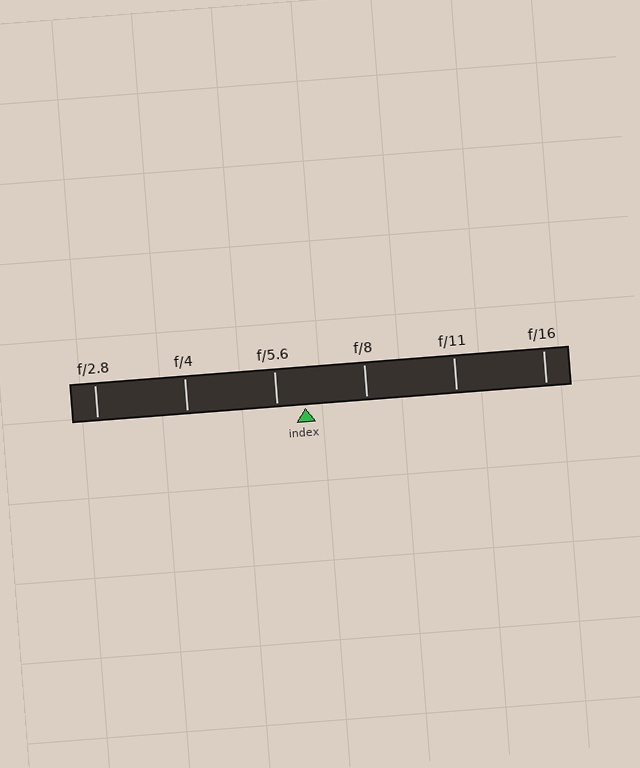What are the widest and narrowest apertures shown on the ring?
The widest aperture shown is f/2.8 and the narrowest is f/16.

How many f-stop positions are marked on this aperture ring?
There are 6 f-stop positions marked.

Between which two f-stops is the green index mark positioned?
The index mark is between f/5.6 and f/8.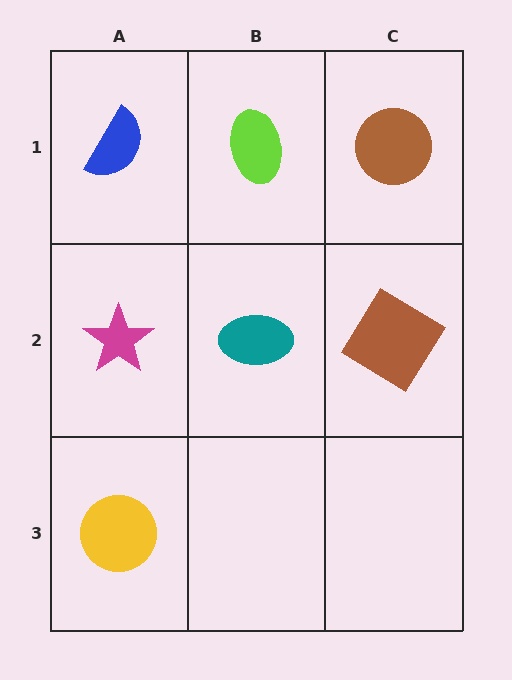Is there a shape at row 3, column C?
No, that cell is empty.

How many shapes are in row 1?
3 shapes.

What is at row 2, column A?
A magenta star.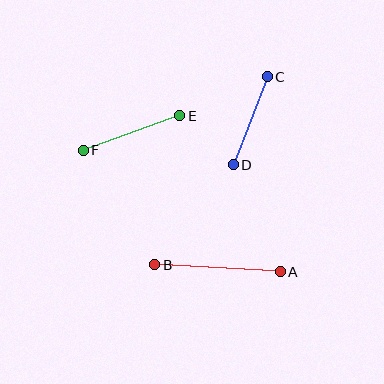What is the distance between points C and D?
The distance is approximately 95 pixels.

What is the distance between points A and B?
The distance is approximately 126 pixels.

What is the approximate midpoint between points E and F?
The midpoint is at approximately (132, 133) pixels.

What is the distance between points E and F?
The distance is approximately 102 pixels.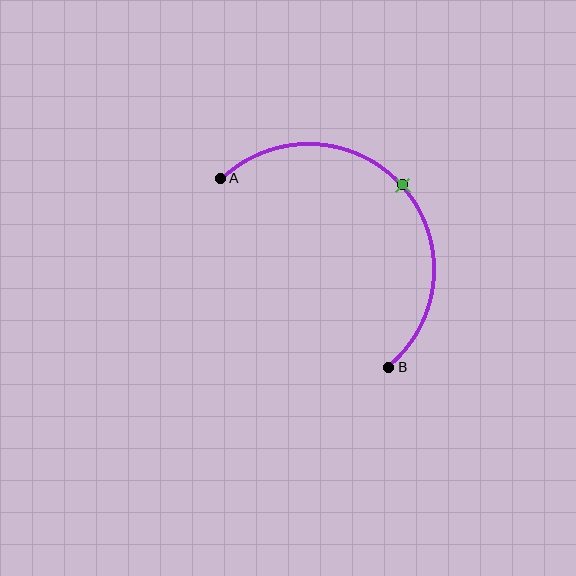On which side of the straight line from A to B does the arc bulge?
The arc bulges above and to the right of the straight line connecting A and B.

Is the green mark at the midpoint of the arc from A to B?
Yes. The green mark lies on the arc at equal arc-length from both A and B — it is the arc midpoint.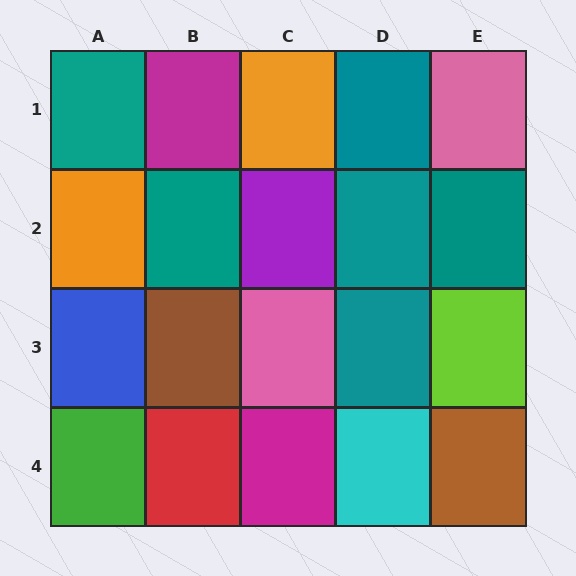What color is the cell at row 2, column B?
Teal.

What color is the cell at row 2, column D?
Teal.